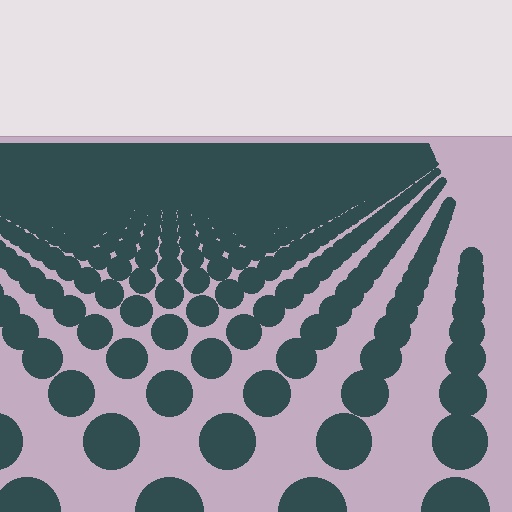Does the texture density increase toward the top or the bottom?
Density increases toward the top.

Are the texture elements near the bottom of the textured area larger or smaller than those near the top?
Larger. Near the bottom, elements are closer to the viewer and appear at a bigger on-screen size.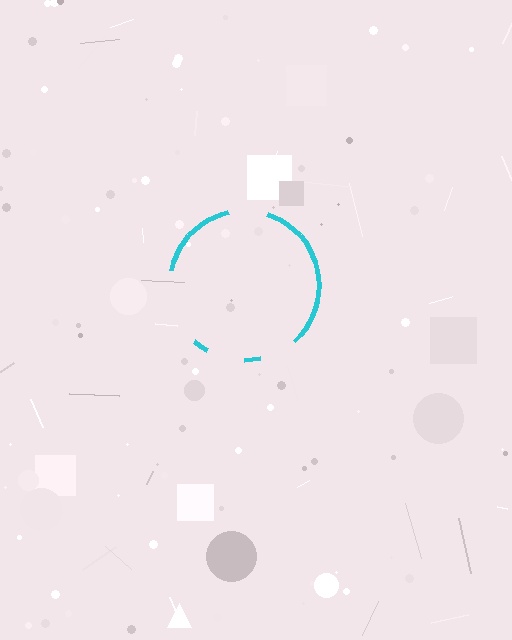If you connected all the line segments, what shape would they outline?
They would outline a circle.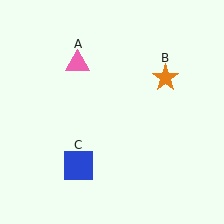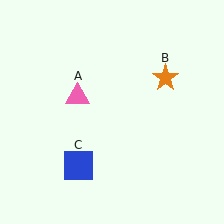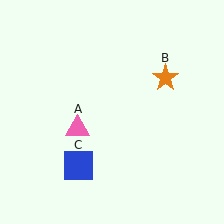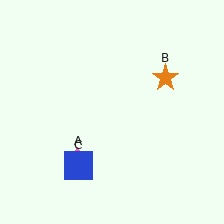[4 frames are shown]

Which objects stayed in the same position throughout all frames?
Orange star (object B) and blue square (object C) remained stationary.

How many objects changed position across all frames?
1 object changed position: pink triangle (object A).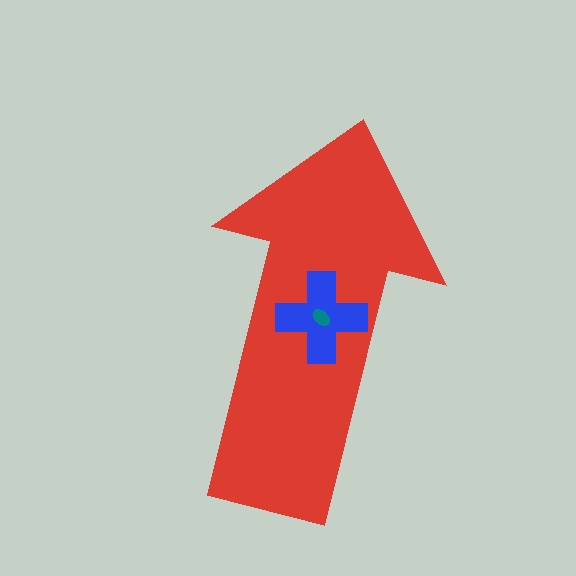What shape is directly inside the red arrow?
The blue cross.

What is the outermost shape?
The red arrow.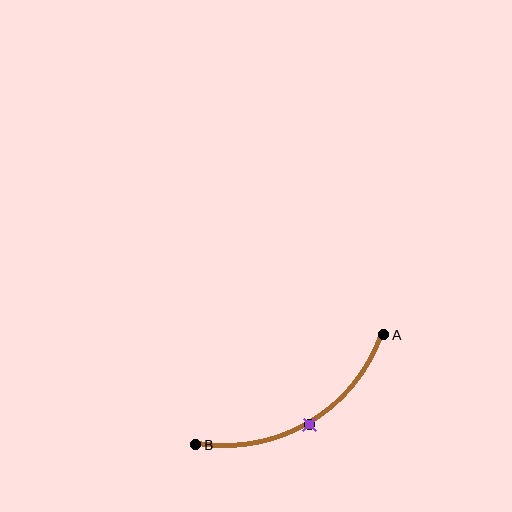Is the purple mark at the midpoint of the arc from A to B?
Yes. The purple mark lies on the arc at equal arc-length from both A and B — it is the arc midpoint.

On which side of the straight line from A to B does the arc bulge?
The arc bulges below the straight line connecting A and B.